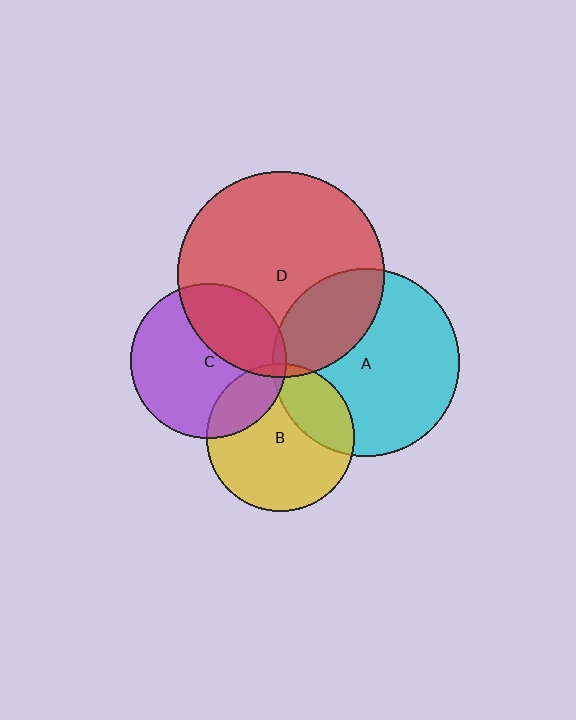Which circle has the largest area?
Circle D (red).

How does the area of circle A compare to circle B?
Approximately 1.6 times.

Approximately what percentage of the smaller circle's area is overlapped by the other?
Approximately 35%.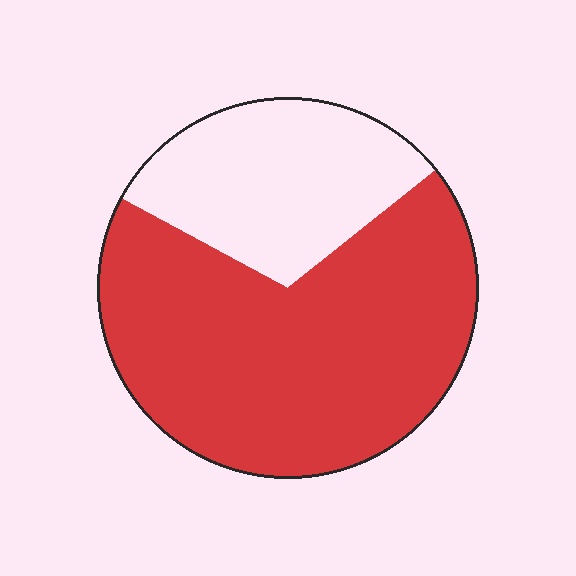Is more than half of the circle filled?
Yes.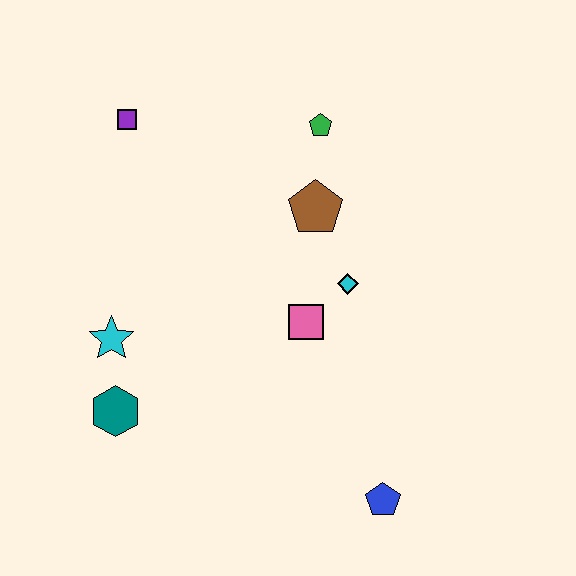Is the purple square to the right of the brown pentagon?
No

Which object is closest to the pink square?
The cyan diamond is closest to the pink square.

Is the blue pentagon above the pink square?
No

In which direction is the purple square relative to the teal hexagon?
The purple square is above the teal hexagon.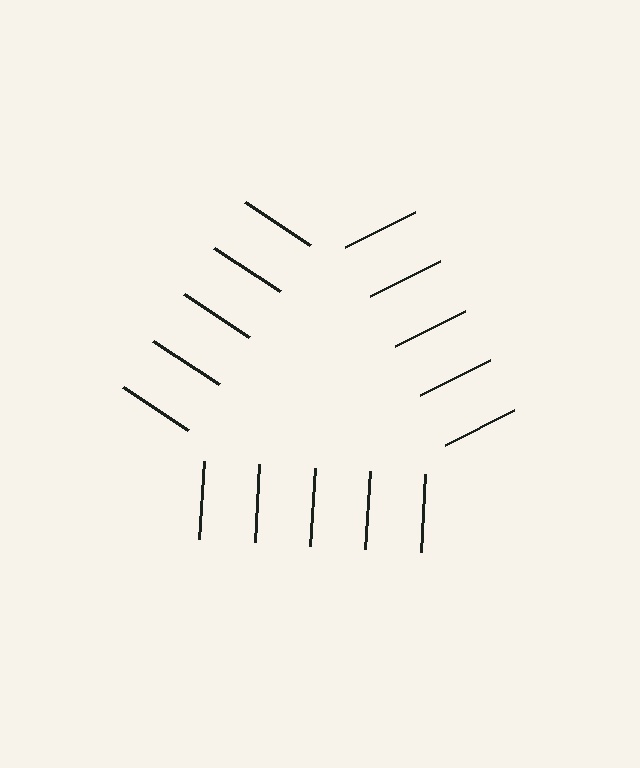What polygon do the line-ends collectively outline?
An illusory triangle — the line segments terminate on its edges but no continuous stroke is drawn.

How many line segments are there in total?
15 — 5 along each of the 3 edges.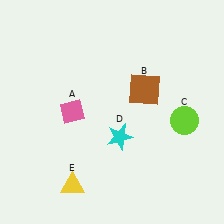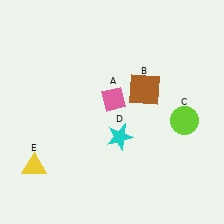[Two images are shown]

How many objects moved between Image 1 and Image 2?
2 objects moved between the two images.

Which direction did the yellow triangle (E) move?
The yellow triangle (E) moved left.